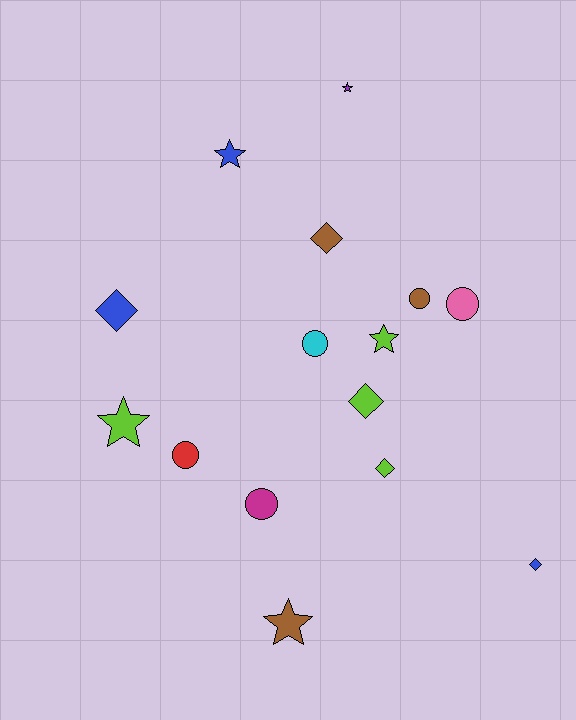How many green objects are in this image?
There are no green objects.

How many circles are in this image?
There are 5 circles.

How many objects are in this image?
There are 15 objects.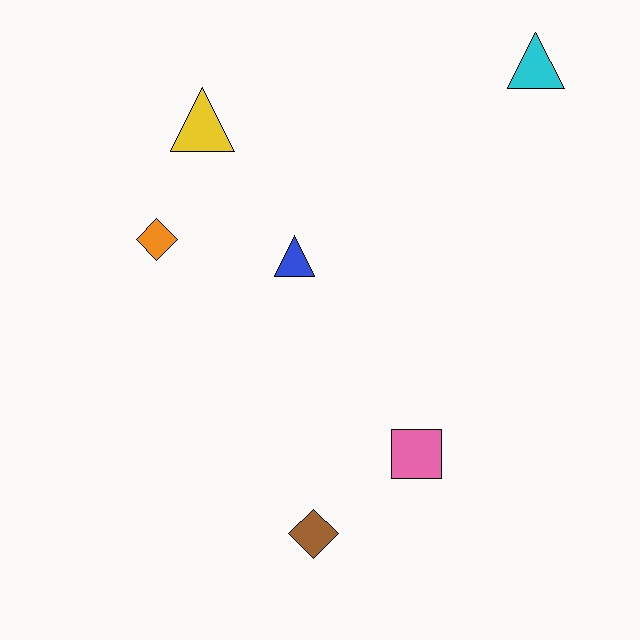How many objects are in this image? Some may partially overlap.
There are 6 objects.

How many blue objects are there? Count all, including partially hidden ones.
There is 1 blue object.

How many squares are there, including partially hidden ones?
There is 1 square.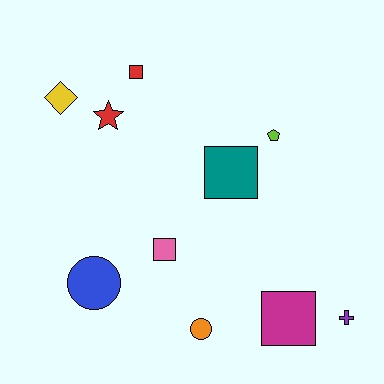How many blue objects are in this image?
There is 1 blue object.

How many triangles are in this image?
There are no triangles.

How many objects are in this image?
There are 10 objects.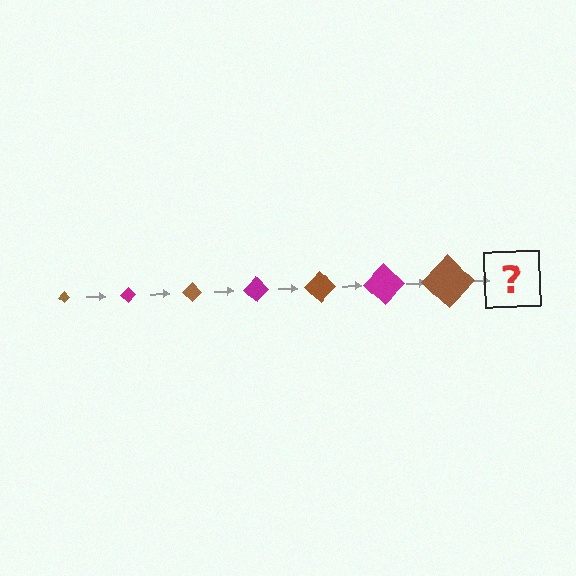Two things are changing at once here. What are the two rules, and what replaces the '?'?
The two rules are that the diamond grows larger each step and the color cycles through brown and magenta. The '?' should be a magenta diamond, larger than the previous one.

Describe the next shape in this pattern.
It should be a magenta diamond, larger than the previous one.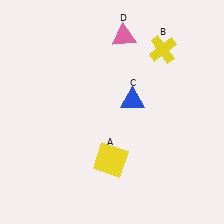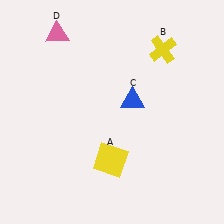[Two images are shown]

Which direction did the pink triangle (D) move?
The pink triangle (D) moved left.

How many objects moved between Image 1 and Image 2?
1 object moved between the two images.